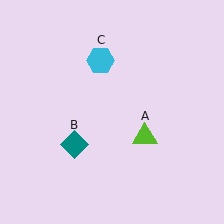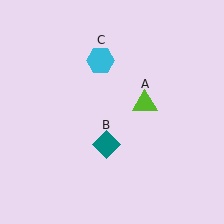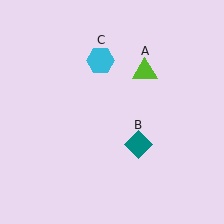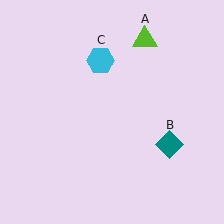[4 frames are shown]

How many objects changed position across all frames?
2 objects changed position: lime triangle (object A), teal diamond (object B).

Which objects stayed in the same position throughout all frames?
Cyan hexagon (object C) remained stationary.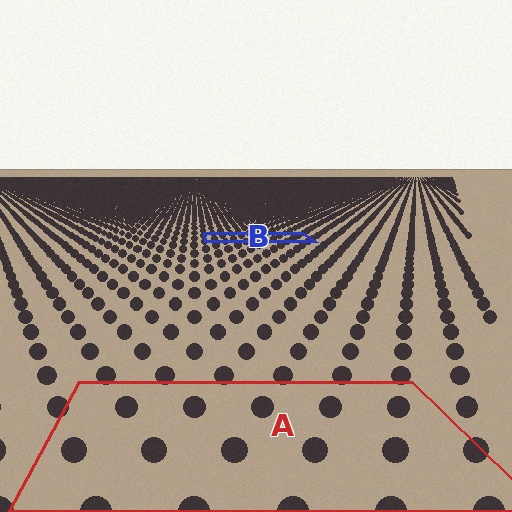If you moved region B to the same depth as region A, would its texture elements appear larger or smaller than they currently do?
They would appear larger. At a closer depth, the same texture elements are projected at a bigger on-screen size.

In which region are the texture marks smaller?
The texture marks are smaller in region B, because it is farther away.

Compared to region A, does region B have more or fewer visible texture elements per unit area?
Region B has more texture elements per unit area — they are packed more densely because it is farther away.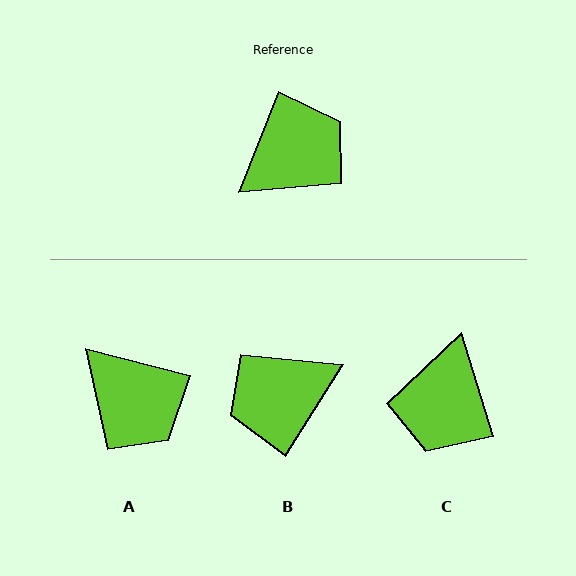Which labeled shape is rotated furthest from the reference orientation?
B, about 169 degrees away.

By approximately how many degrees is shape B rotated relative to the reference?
Approximately 169 degrees counter-clockwise.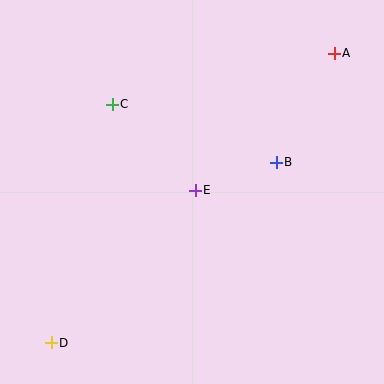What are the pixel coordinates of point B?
Point B is at (276, 162).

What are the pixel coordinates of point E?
Point E is at (195, 190).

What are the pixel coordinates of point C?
Point C is at (112, 104).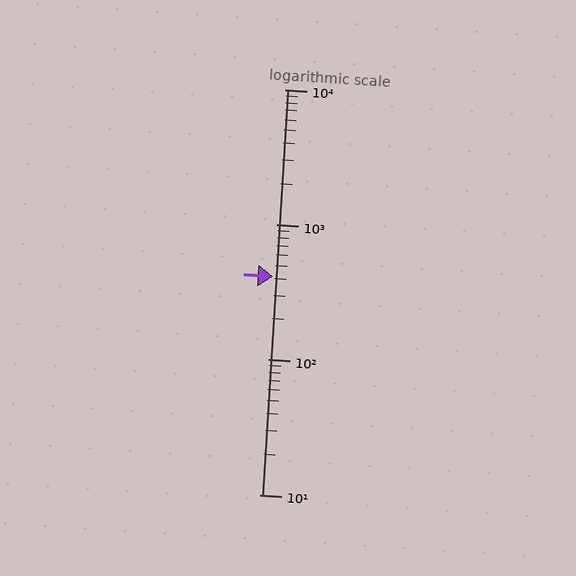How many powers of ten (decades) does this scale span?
The scale spans 3 decades, from 10 to 10000.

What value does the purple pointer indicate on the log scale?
The pointer indicates approximately 410.